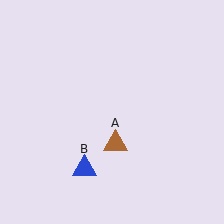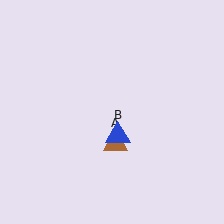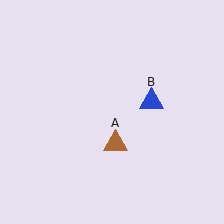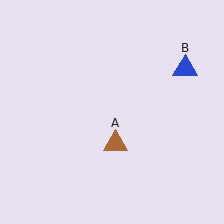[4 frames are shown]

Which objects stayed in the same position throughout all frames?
Brown triangle (object A) remained stationary.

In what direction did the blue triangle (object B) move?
The blue triangle (object B) moved up and to the right.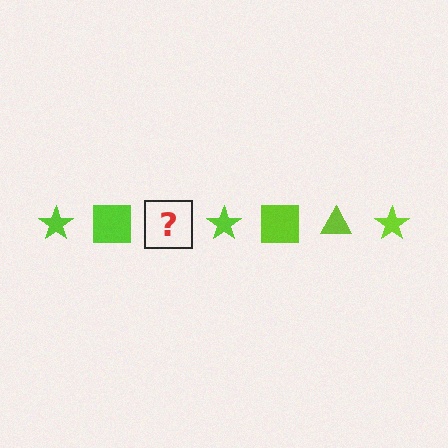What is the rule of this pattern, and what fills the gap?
The rule is that the pattern cycles through star, square, triangle shapes in lime. The gap should be filled with a lime triangle.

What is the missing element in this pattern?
The missing element is a lime triangle.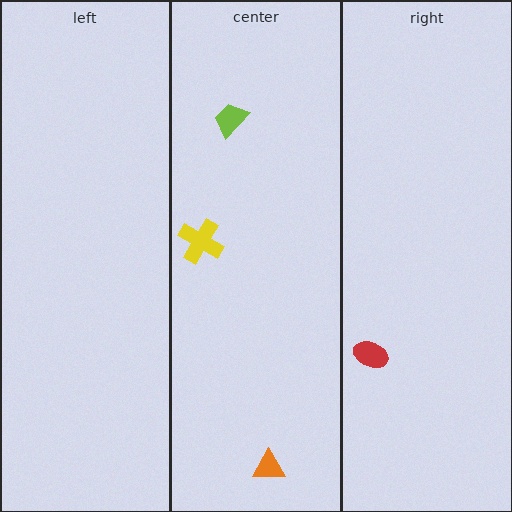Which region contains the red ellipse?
The right region.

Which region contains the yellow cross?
The center region.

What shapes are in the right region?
The red ellipse.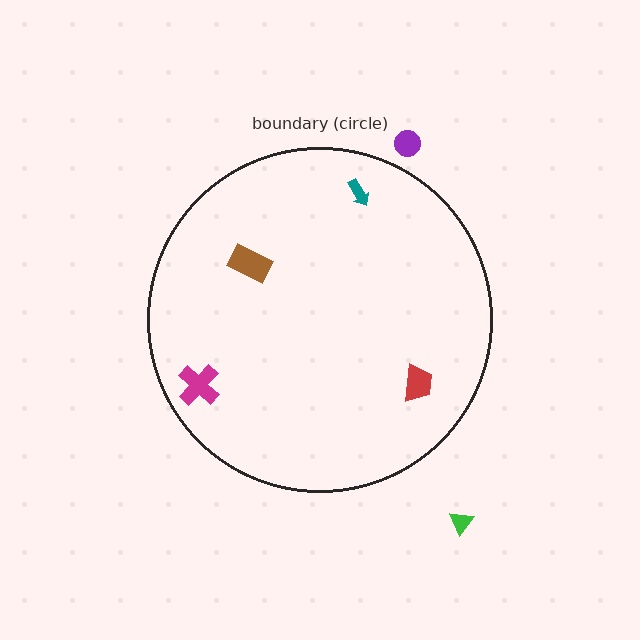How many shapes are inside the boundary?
4 inside, 2 outside.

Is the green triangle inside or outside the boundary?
Outside.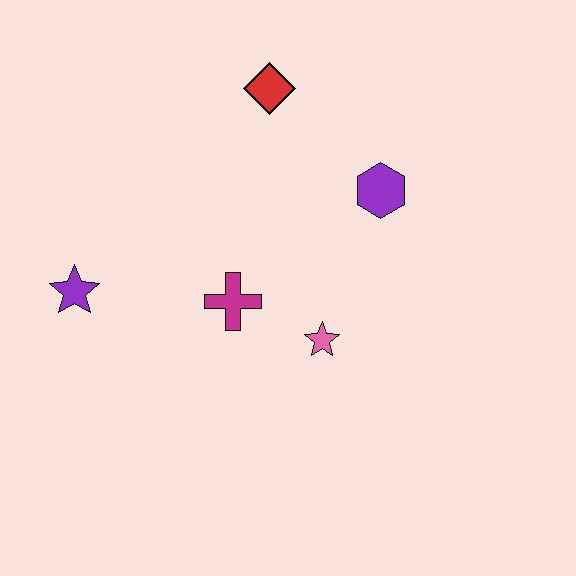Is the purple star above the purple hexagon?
No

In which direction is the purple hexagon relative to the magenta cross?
The purple hexagon is to the right of the magenta cross.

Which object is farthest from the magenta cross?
The red diamond is farthest from the magenta cross.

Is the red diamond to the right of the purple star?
Yes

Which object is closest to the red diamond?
The purple hexagon is closest to the red diamond.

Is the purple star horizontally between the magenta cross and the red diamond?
No